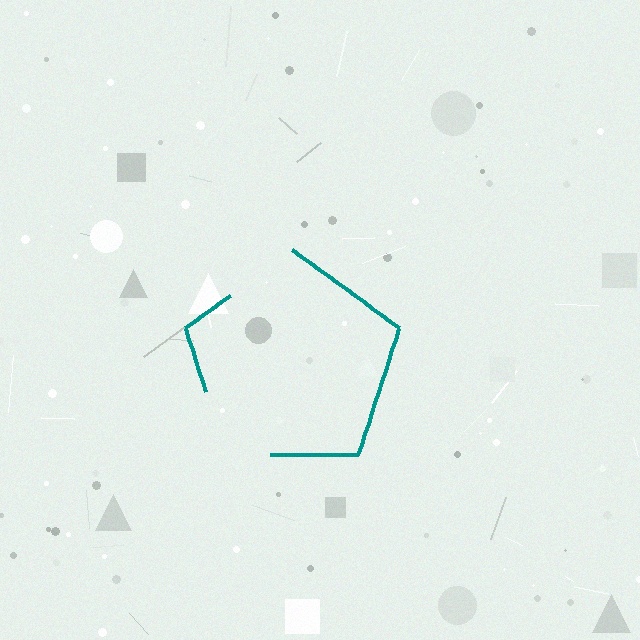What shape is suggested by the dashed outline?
The dashed outline suggests a pentagon.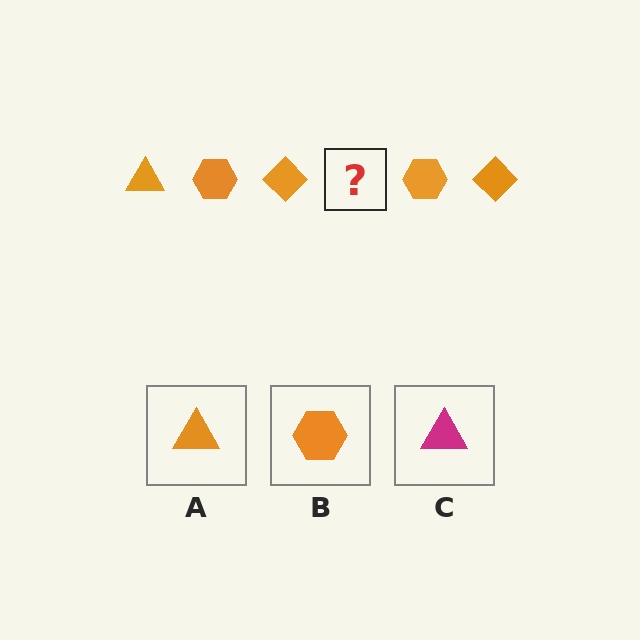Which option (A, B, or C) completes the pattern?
A.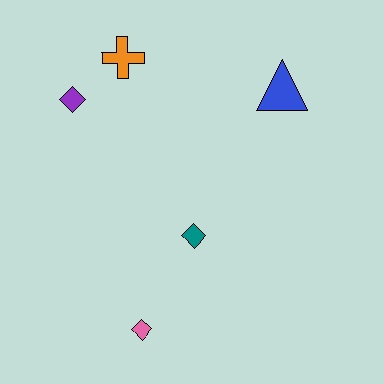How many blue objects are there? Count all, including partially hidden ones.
There is 1 blue object.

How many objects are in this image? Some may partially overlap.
There are 5 objects.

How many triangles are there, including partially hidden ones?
There is 1 triangle.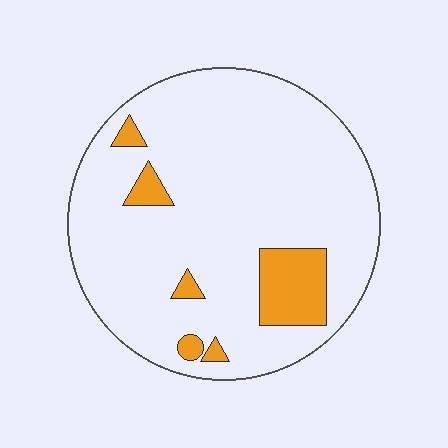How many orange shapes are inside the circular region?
6.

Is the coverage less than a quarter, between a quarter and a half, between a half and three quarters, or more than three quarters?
Less than a quarter.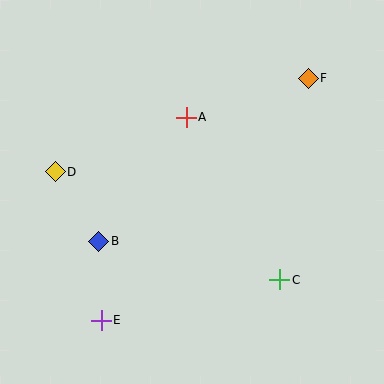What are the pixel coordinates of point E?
Point E is at (101, 320).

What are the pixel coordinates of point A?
Point A is at (186, 117).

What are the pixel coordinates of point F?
Point F is at (308, 78).